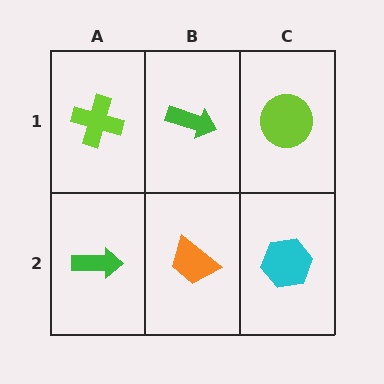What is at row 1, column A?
A lime cross.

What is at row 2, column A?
A green arrow.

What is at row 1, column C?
A lime circle.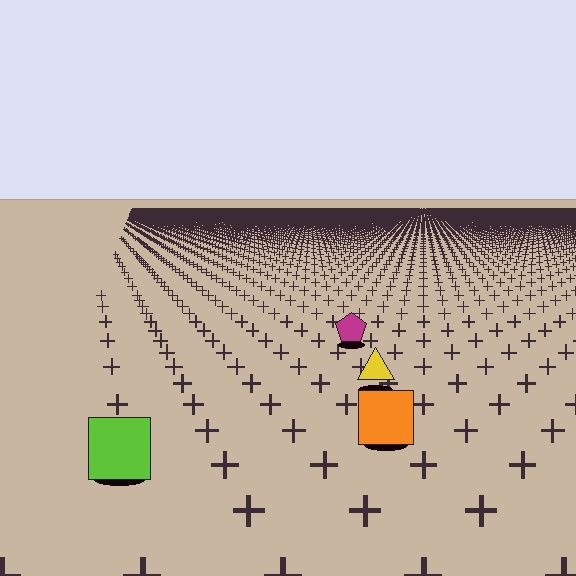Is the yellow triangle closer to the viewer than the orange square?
No. The orange square is closer — you can tell from the texture gradient: the ground texture is coarser near it.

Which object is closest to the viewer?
The lime square is closest. The texture marks near it are larger and more spread out.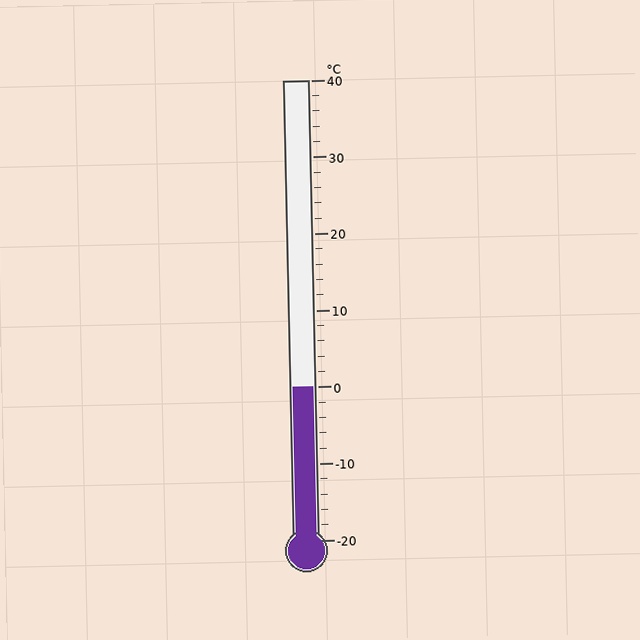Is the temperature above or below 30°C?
The temperature is below 30°C.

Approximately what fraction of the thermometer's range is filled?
The thermometer is filled to approximately 35% of its range.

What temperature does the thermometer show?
The thermometer shows approximately 0°C.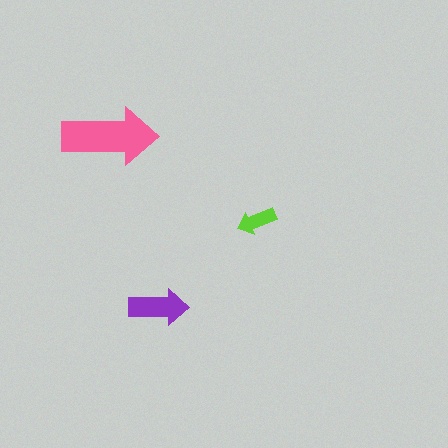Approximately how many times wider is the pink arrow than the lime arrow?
About 2.5 times wider.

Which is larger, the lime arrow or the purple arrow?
The purple one.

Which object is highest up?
The pink arrow is topmost.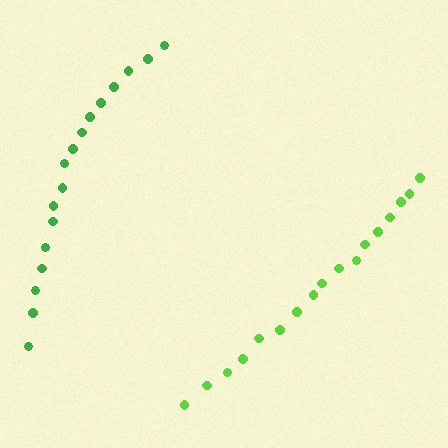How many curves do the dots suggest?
There are 2 distinct paths.